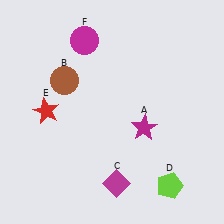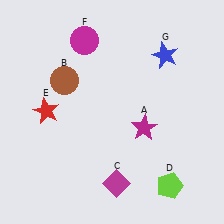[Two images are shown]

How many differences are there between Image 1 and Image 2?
There is 1 difference between the two images.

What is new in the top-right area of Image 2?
A blue star (G) was added in the top-right area of Image 2.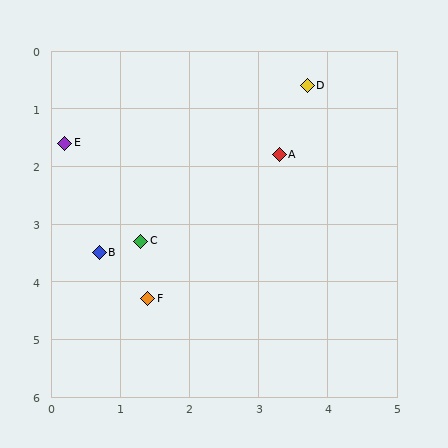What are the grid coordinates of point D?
Point D is at approximately (3.7, 0.6).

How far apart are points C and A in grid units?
Points C and A are about 2.5 grid units apart.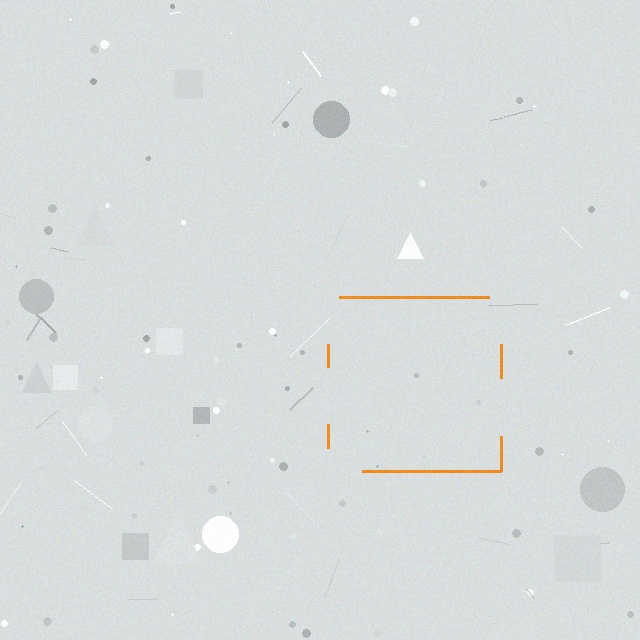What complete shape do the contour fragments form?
The contour fragments form a square.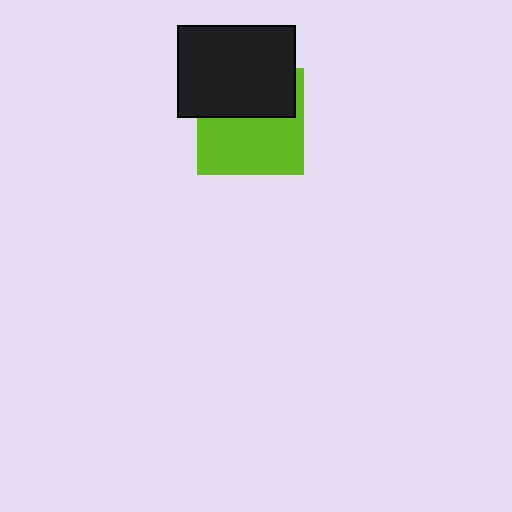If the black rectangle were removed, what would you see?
You would see the complete lime square.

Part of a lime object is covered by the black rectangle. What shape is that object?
It is a square.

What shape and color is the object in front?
The object in front is a black rectangle.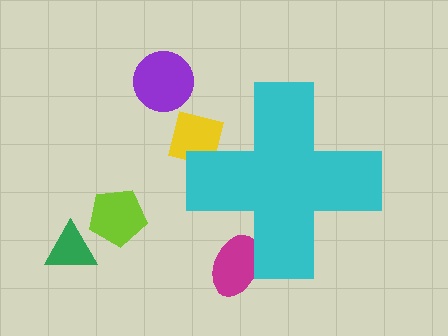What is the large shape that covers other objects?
A cyan cross.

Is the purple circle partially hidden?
No, the purple circle is fully visible.